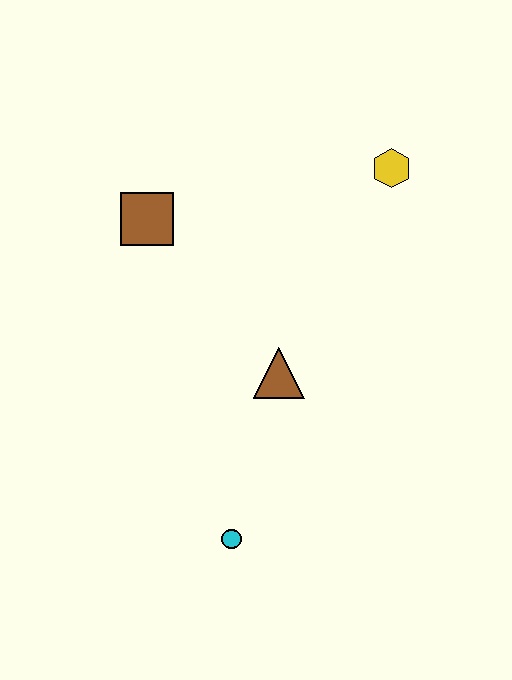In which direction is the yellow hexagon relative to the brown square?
The yellow hexagon is to the right of the brown square.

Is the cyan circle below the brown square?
Yes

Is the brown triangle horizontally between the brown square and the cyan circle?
No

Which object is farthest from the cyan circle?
The yellow hexagon is farthest from the cyan circle.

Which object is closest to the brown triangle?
The cyan circle is closest to the brown triangle.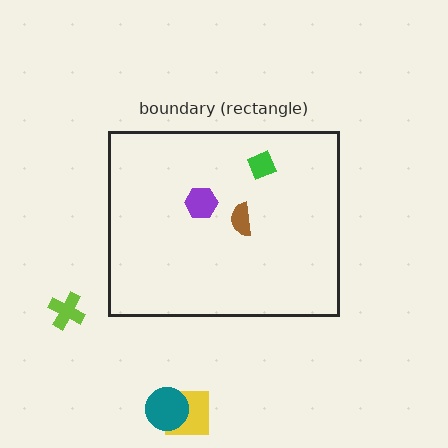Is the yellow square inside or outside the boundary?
Outside.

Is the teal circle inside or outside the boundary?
Outside.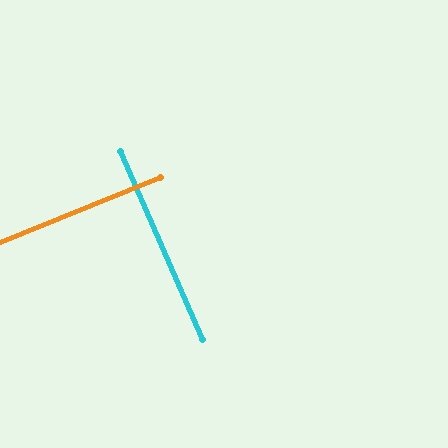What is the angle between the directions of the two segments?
Approximately 88 degrees.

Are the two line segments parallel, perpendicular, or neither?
Perpendicular — they meet at approximately 88°.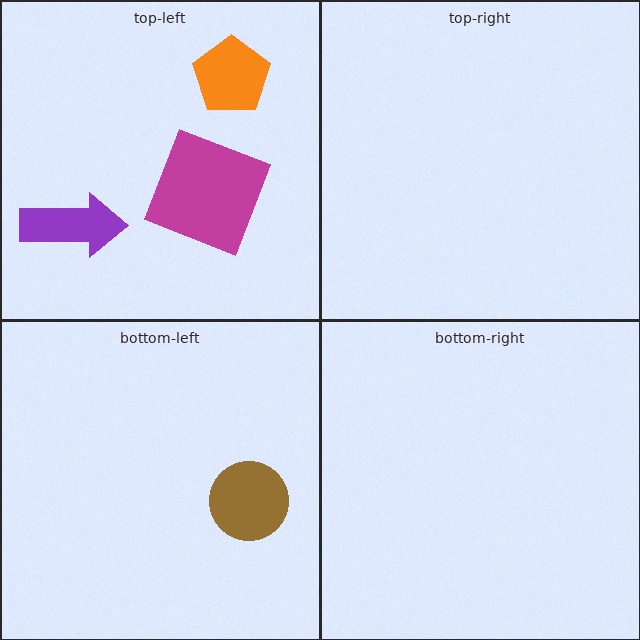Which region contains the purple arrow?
The top-left region.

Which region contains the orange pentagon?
The top-left region.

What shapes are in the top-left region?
The orange pentagon, the purple arrow, the magenta square.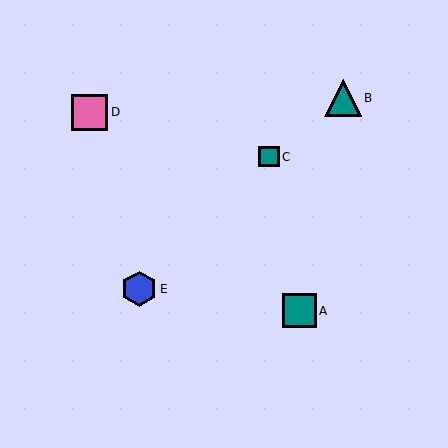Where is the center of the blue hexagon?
The center of the blue hexagon is at (139, 289).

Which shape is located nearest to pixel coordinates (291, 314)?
The teal square (labeled A) at (300, 311) is nearest to that location.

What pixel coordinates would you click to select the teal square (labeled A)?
Click at (300, 311) to select the teal square A.